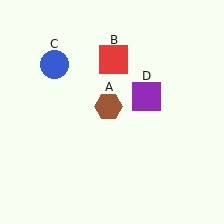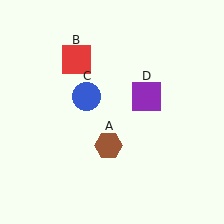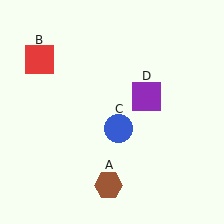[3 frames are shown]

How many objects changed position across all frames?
3 objects changed position: brown hexagon (object A), red square (object B), blue circle (object C).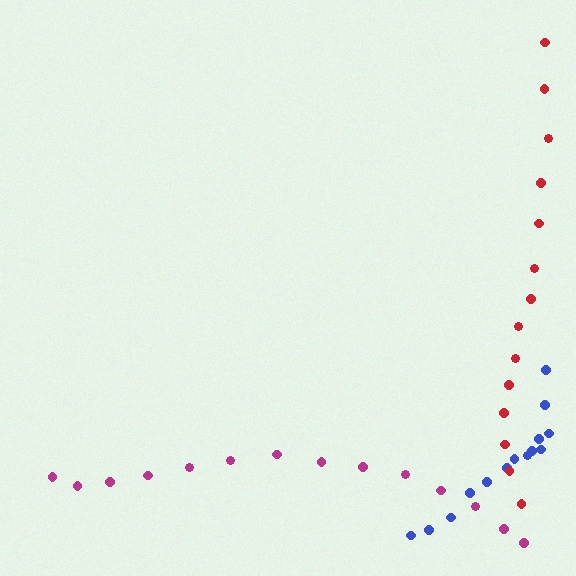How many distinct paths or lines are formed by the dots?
There are 3 distinct paths.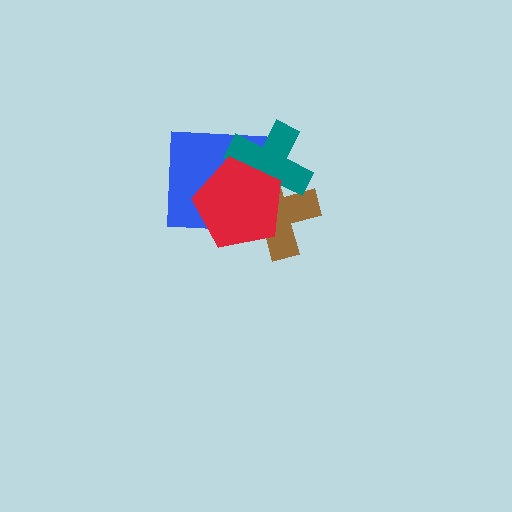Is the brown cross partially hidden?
Yes, it is partially covered by another shape.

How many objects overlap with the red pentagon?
3 objects overlap with the red pentagon.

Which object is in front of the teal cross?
The red pentagon is in front of the teal cross.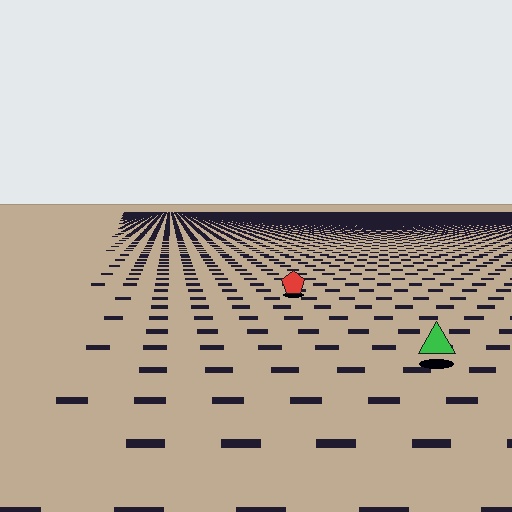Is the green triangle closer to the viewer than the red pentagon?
Yes. The green triangle is closer — you can tell from the texture gradient: the ground texture is coarser near it.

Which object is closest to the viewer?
The green triangle is closest. The texture marks near it are larger and more spread out.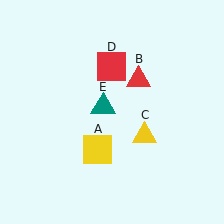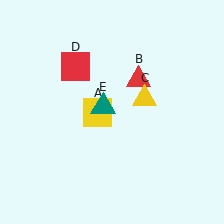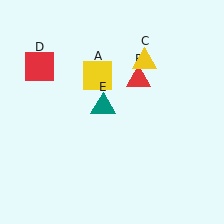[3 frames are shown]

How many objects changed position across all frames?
3 objects changed position: yellow square (object A), yellow triangle (object C), red square (object D).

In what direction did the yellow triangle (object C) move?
The yellow triangle (object C) moved up.